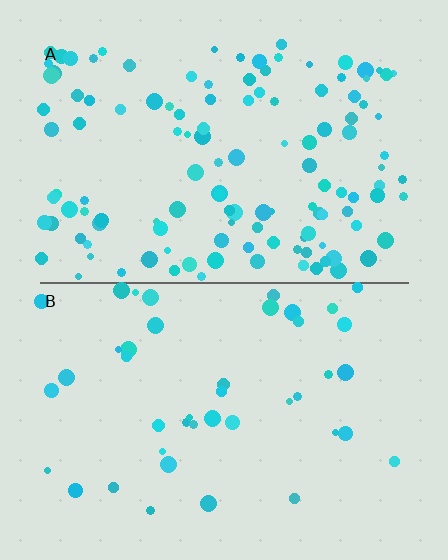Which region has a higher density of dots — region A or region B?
A (the top).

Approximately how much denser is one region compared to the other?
Approximately 2.9× — region A over region B.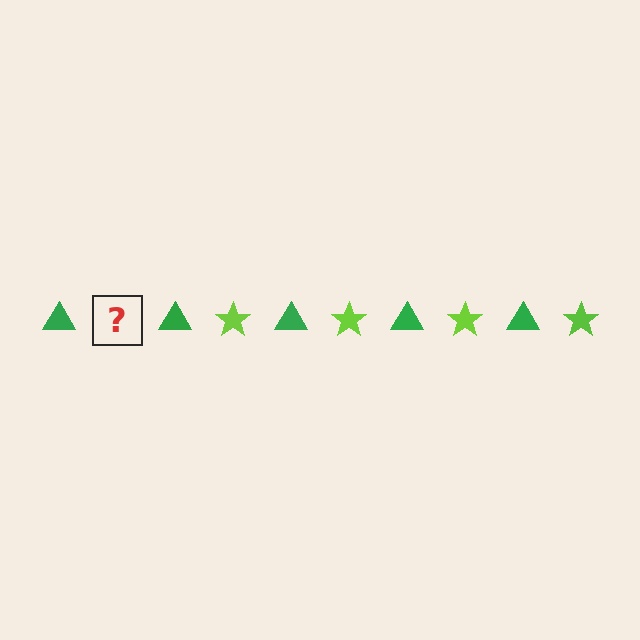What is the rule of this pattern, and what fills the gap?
The rule is that the pattern alternates between green triangle and lime star. The gap should be filled with a lime star.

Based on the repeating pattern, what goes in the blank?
The blank should be a lime star.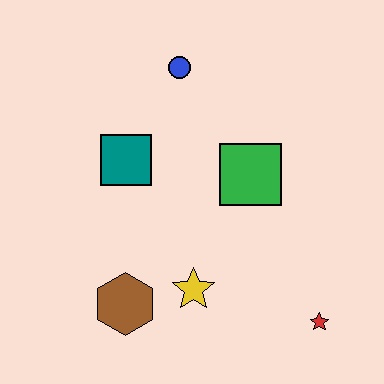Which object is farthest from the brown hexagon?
The blue circle is farthest from the brown hexagon.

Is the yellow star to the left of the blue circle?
No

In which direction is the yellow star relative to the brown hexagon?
The yellow star is to the right of the brown hexagon.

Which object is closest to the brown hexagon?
The yellow star is closest to the brown hexagon.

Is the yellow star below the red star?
No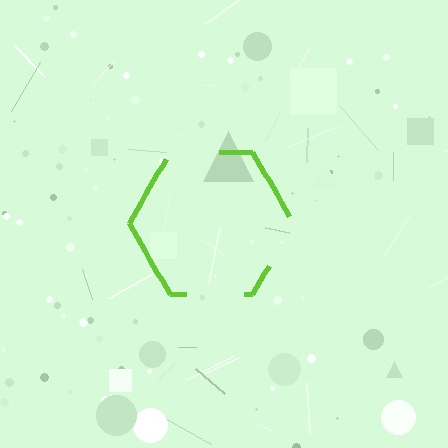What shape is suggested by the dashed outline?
The dashed outline suggests a hexagon.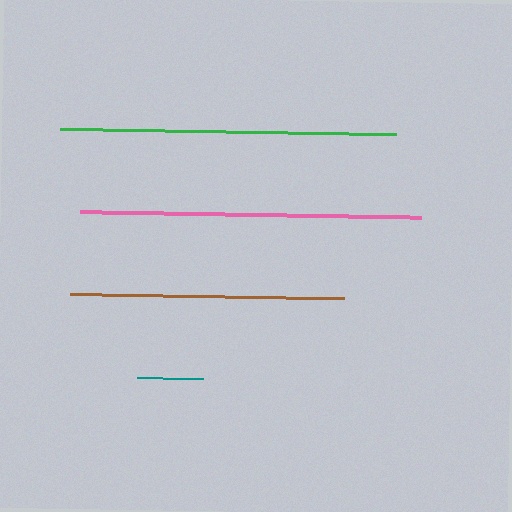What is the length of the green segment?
The green segment is approximately 336 pixels long.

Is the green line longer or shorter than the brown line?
The green line is longer than the brown line.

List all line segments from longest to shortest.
From longest to shortest: pink, green, brown, teal.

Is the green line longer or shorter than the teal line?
The green line is longer than the teal line.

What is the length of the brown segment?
The brown segment is approximately 274 pixels long.